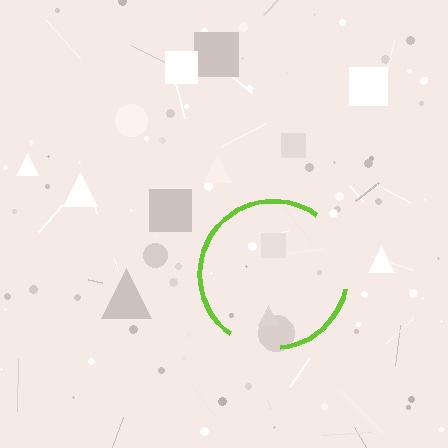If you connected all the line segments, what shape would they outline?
They would outline a circle.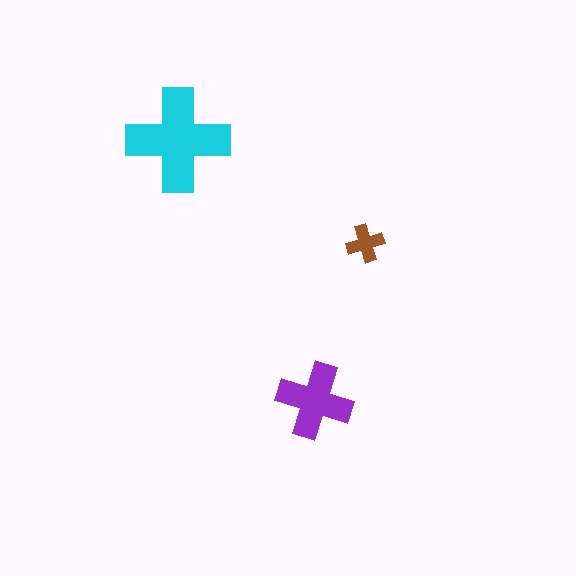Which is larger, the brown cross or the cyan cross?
The cyan one.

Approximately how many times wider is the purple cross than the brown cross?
About 2 times wider.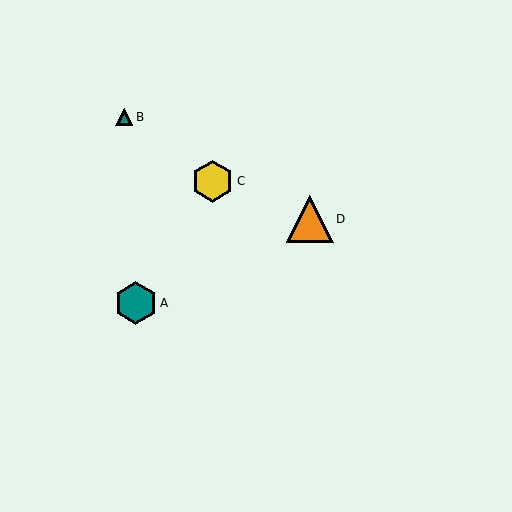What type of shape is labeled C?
Shape C is a yellow hexagon.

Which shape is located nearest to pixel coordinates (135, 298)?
The teal hexagon (labeled A) at (136, 303) is nearest to that location.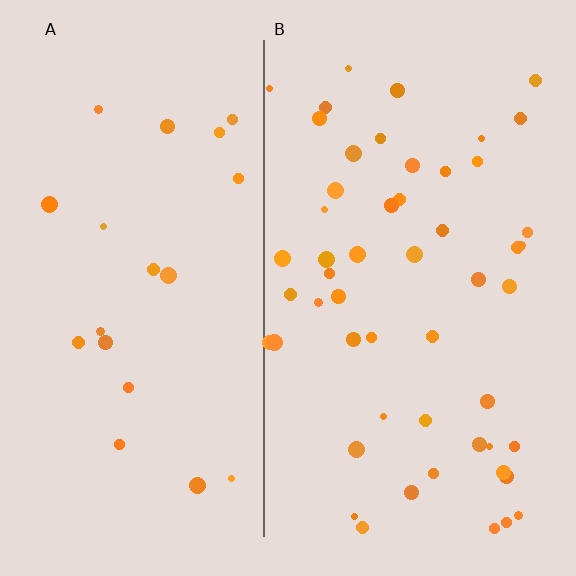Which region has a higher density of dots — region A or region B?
B (the right).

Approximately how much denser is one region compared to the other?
Approximately 2.7× — region B over region A.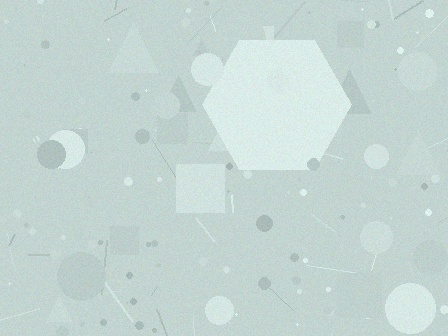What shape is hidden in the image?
A hexagon is hidden in the image.